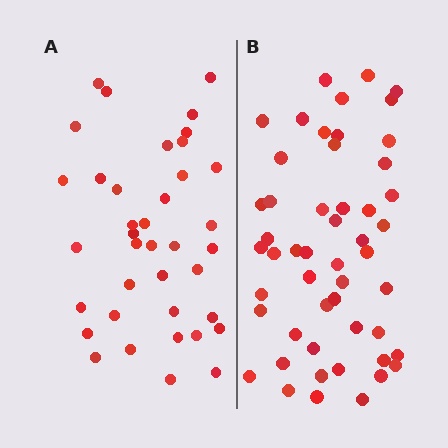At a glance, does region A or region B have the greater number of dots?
Region B (the right region) has more dots.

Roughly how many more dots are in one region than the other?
Region B has approximately 15 more dots than region A.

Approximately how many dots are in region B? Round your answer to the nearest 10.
About 50 dots. (The exact count is 51, which rounds to 50.)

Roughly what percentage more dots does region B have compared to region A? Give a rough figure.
About 35% more.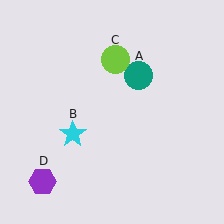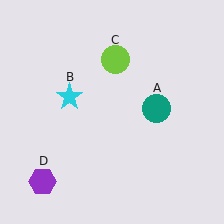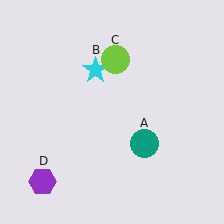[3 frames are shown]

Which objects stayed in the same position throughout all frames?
Lime circle (object C) and purple hexagon (object D) remained stationary.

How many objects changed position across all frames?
2 objects changed position: teal circle (object A), cyan star (object B).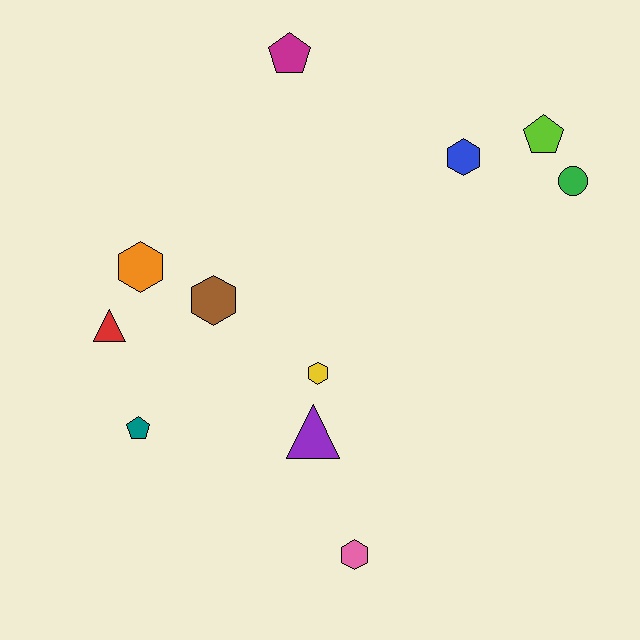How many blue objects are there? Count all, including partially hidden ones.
There is 1 blue object.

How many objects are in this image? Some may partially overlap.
There are 11 objects.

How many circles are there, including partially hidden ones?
There is 1 circle.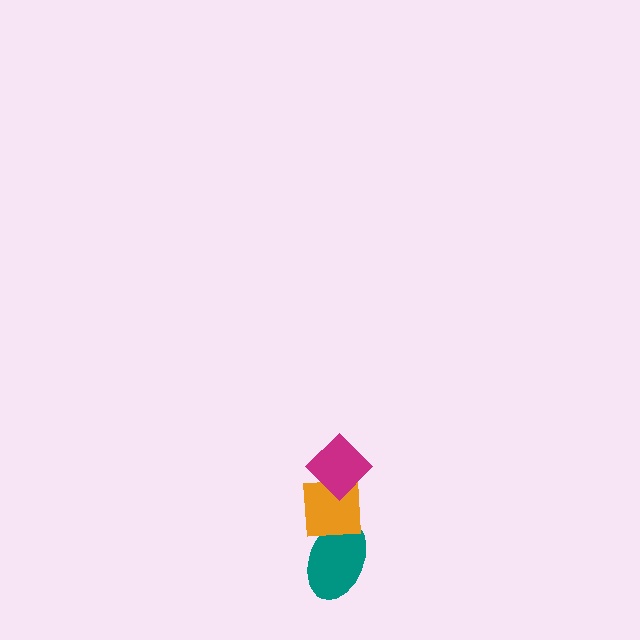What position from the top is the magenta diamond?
The magenta diamond is 1st from the top.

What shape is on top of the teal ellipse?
The orange square is on top of the teal ellipse.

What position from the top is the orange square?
The orange square is 2nd from the top.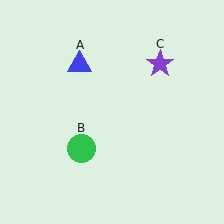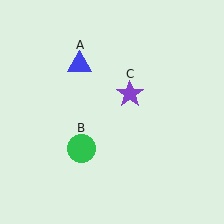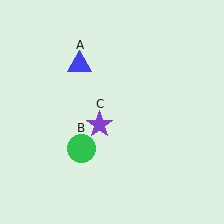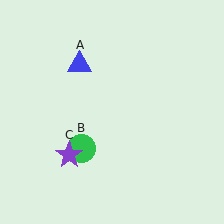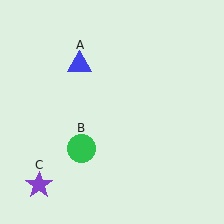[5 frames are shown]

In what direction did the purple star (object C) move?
The purple star (object C) moved down and to the left.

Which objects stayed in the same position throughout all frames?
Blue triangle (object A) and green circle (object B) remained stationary.